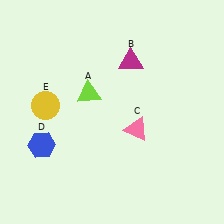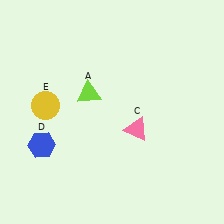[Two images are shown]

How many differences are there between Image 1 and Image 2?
There is 1 difference between the two images.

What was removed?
The magenta triangle (B) was removed in Image 2.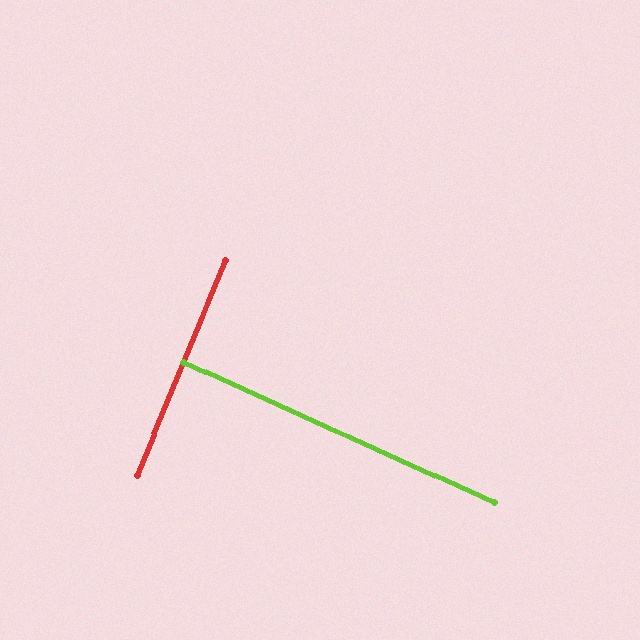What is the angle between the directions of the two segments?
Approximately 88 degrees.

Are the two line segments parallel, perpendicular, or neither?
Perpendicular — they meet at approximately 88°.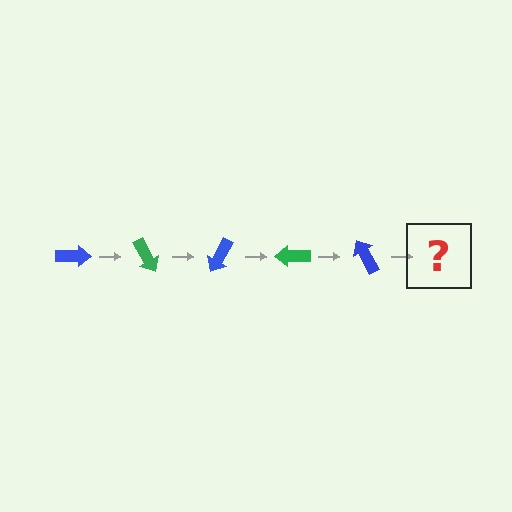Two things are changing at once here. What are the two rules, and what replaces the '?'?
The two rules are that it rotates 60 degrees each step and the color cycles through blue and green. The '?' should be a green arrow, rotated 300 degrees from the start.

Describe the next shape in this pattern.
It should be a green arrow, rotated 300 degrees from the start.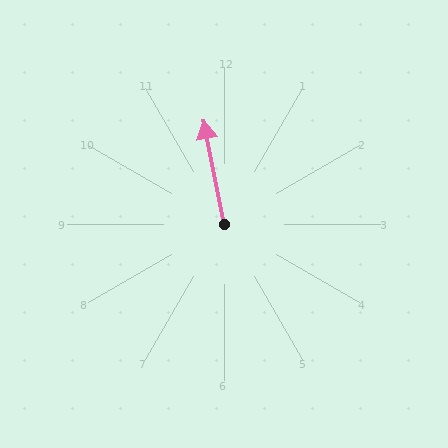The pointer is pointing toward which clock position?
Roughly 12 o'clock.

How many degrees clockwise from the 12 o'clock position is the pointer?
Approximately 349 degrees.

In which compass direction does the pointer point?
North.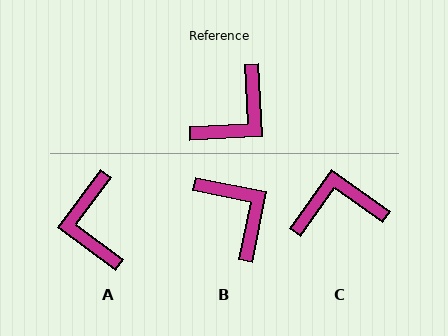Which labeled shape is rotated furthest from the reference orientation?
C, about 141 degrees away.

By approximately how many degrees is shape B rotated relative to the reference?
Approximately 75 degrees counter-clockwise.